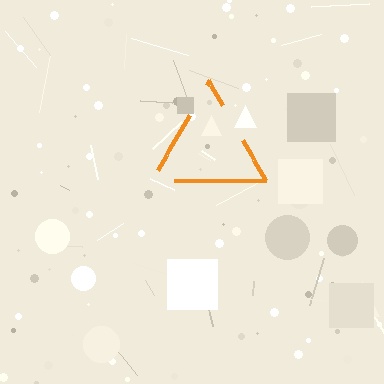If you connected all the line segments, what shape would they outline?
They would outline a triangle.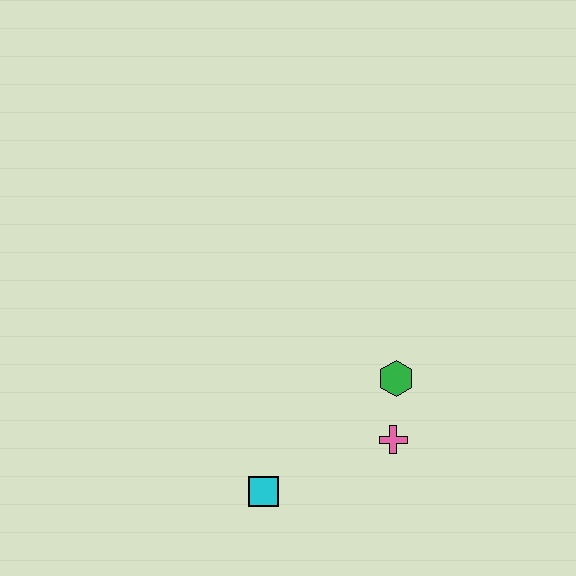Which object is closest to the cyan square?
The pink cross is closest to the cyan square.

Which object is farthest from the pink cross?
The cyan square is farthest from the pink cross.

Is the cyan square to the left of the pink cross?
Yes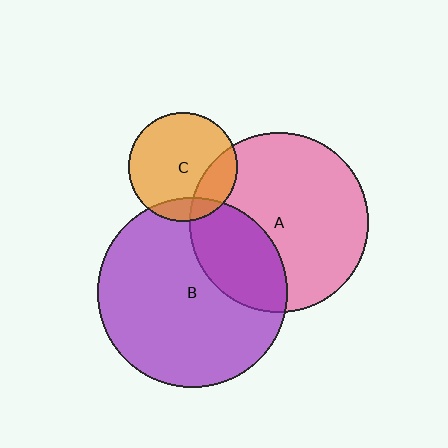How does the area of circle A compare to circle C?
Approximately 2.7 times.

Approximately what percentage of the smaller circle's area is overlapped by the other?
Approximately 20%.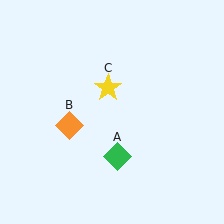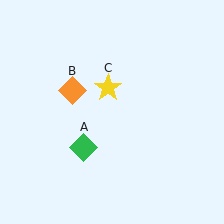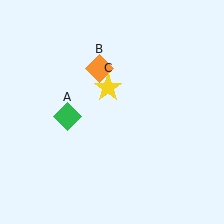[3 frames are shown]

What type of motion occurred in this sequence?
The green diamond (object A), orange diamond (object B) rotated clockwise around the center of the scene.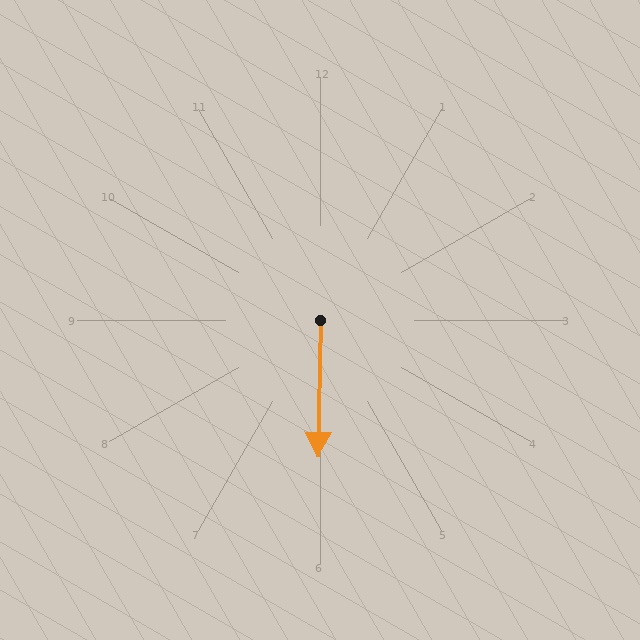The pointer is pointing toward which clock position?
Roughly 6 o'clock.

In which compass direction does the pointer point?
South.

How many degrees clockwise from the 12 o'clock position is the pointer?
Approximately 181 degrees.